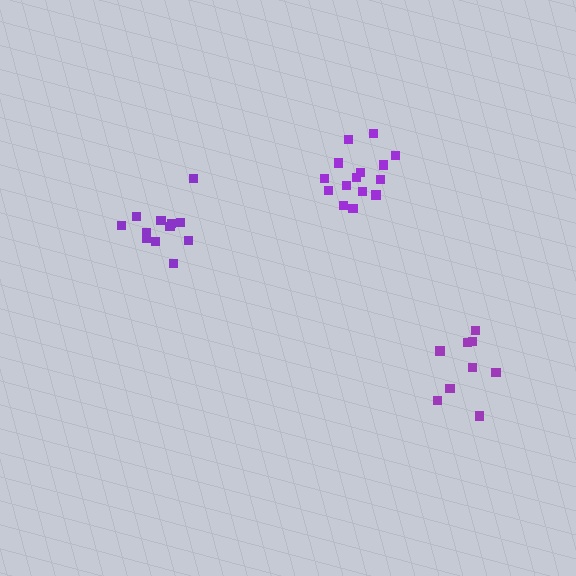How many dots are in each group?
Group 1: 12 dots, Group 2: 9 dots, Group 3: 15 dots (36 total).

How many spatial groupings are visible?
There are 3 spatial groupings.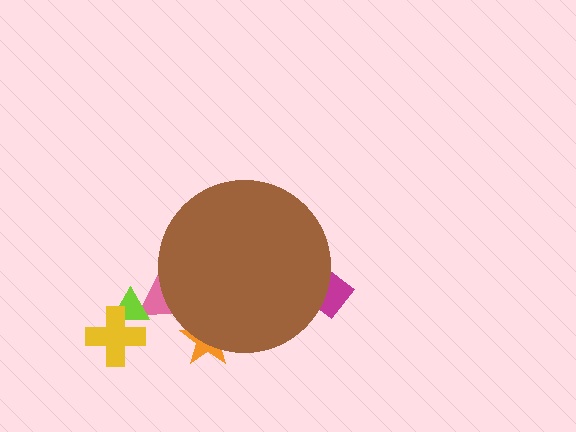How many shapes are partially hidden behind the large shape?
3 shapes are partially hidden.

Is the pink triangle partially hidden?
Yes, the pink triangle is partially hidden behind the brown circle.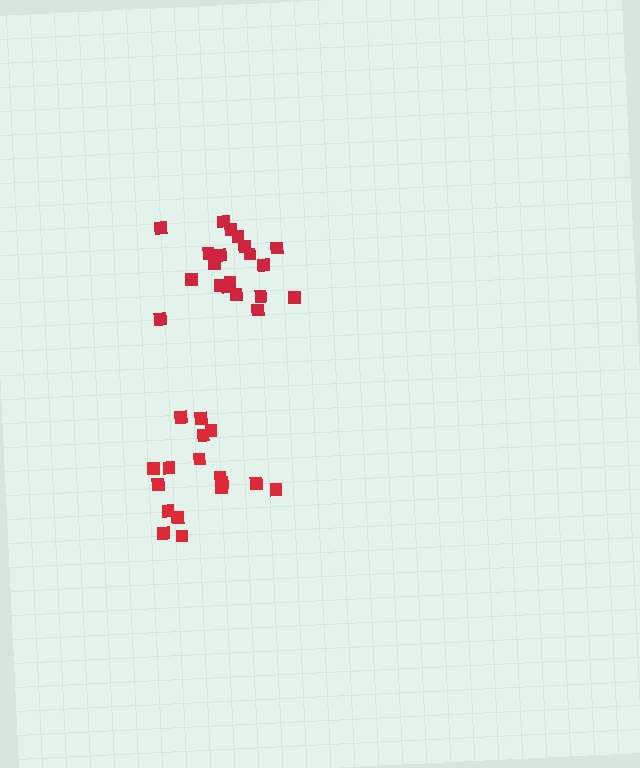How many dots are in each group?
Group 1: 17 dots, Group 2: 20 dots (37 total).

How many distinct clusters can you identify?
There are 2 distinct clusters.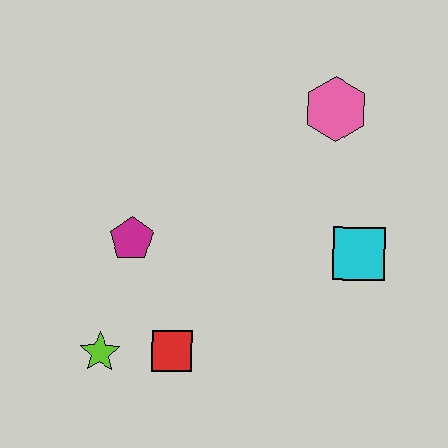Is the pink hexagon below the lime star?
No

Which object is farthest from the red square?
The pink hexagon is farthest from the red square.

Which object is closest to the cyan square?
The pink hexagon is closest to the cyan square.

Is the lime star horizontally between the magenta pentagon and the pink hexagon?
No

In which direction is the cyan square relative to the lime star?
The cyan square is to the right of the lime star.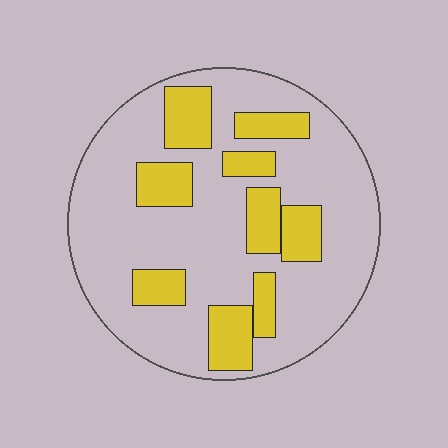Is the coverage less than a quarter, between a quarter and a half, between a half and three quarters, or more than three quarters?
Between a quarter and a half.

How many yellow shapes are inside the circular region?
9.